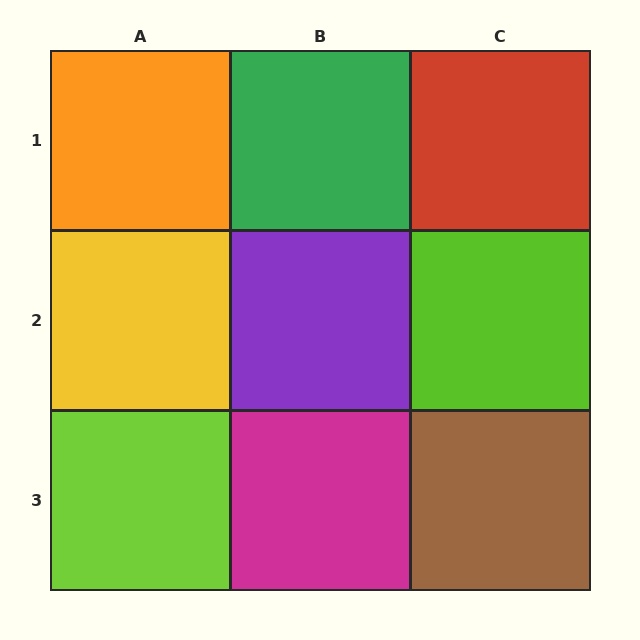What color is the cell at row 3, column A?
Lime.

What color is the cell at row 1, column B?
Green.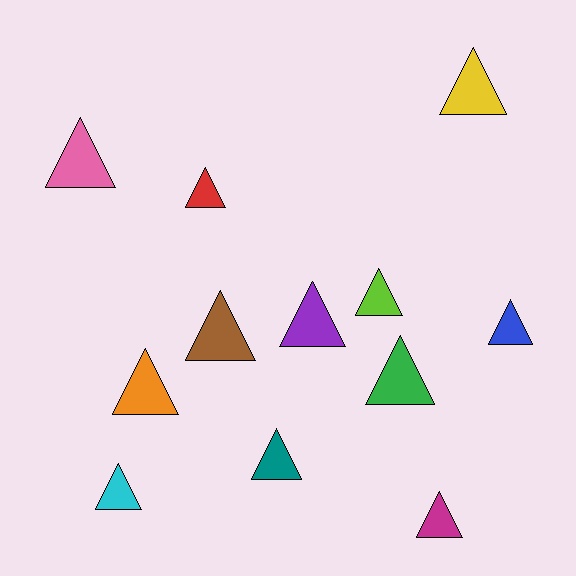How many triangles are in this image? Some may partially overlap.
There are 12 triangles.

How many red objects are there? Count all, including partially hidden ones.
There is 1 red object.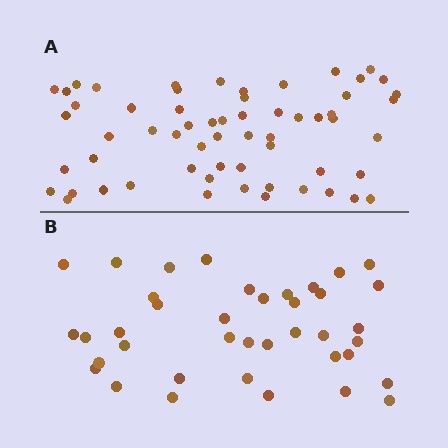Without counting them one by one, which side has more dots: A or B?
Region A (the top region) has more dots.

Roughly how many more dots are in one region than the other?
Region A has approximately 20 more dots than region B.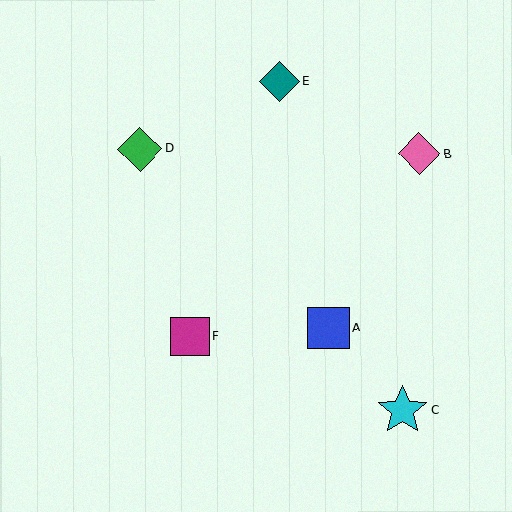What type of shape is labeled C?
Shape C is a cyan star.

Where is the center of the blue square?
The center of the blue square is at (329, 328).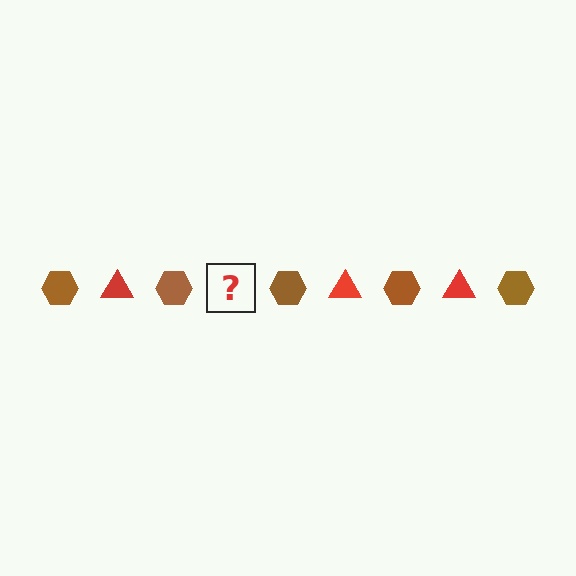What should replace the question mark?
The question mark should be replaced with a red triangle.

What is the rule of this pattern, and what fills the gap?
The rule is that the pattern alternates between brown hexagon and red triangle. The gap should be filled with a red triangle.